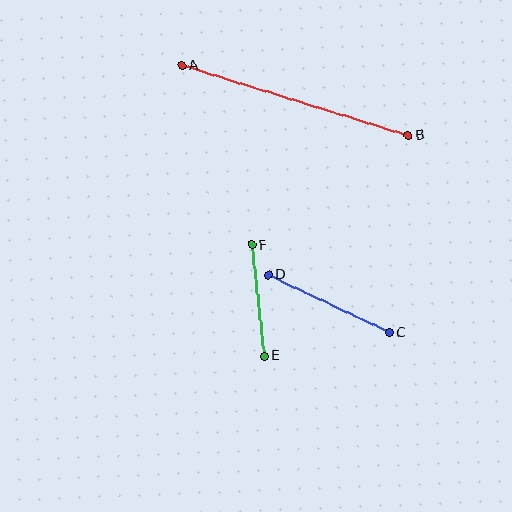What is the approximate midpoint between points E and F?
The midpoint is at approximately (258, 301) pixels.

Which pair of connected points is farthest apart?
Points A and B are farthest apart.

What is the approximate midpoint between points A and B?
The midpoint is at approximately (295, 100) pixels.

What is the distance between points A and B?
The distance is approximately 237 pixels.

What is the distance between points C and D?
The distance is approximately 134 pixels.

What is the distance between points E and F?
The distance is approximately 112 pixels.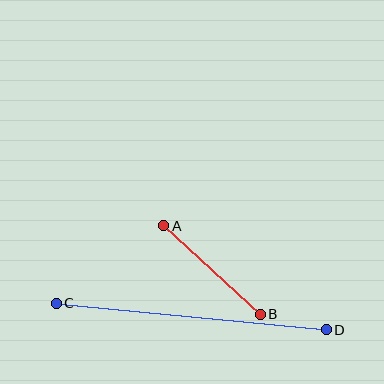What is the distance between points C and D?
The distance is approximately 271 pixels.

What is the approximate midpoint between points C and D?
The midpoint is at approximately (191, 317) pixels.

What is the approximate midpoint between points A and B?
The midpoint is at approximately (212, 270) pixels.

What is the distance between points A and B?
The distance is approximately 131 pixels.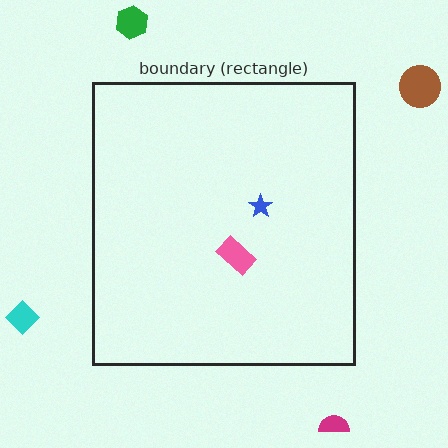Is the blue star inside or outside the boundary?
Inside.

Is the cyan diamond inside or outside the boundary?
Outside.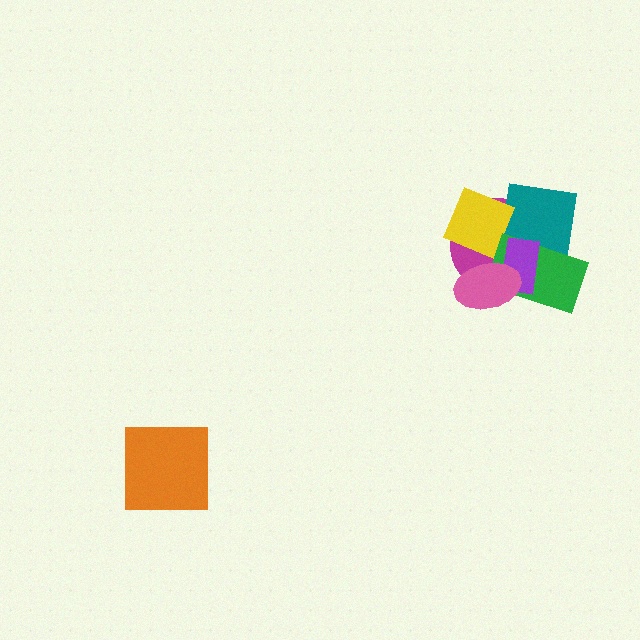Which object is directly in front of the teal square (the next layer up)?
The yellow square is directly in front of the teal square.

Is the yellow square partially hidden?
No, no other shape covers it.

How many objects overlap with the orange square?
0 objects overlap with the orange square.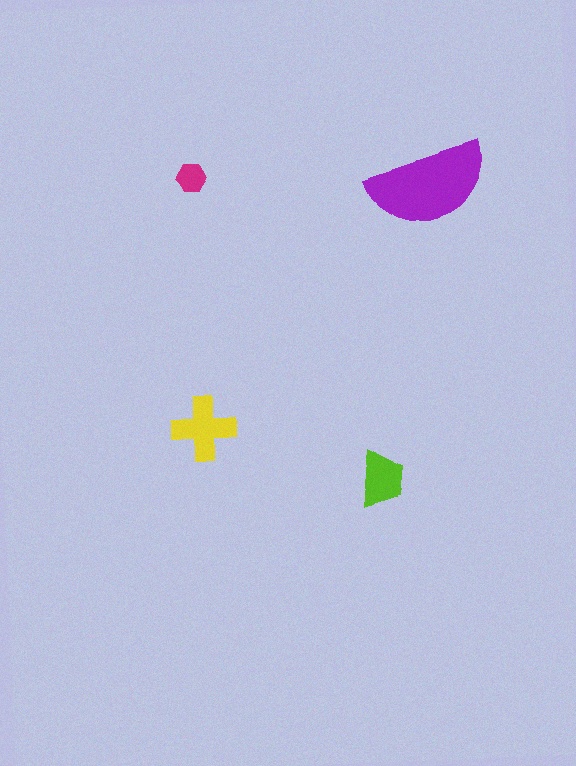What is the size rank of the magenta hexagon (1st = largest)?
4th.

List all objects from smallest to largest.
The magenta hexagon, the lime trapezoid, the yellow cross, the purple semicircle.